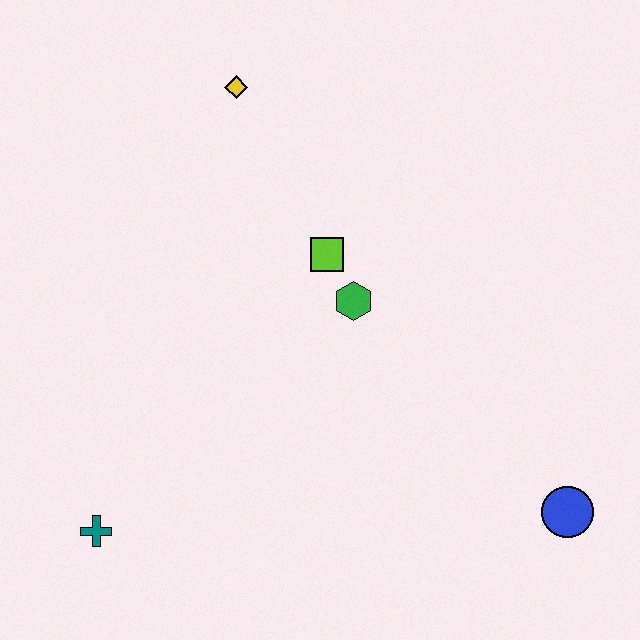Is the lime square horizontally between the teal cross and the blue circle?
Yes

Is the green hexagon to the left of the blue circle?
Yes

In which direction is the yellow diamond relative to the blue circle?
The yellow diamond is above the blue circle.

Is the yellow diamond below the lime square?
No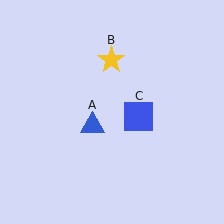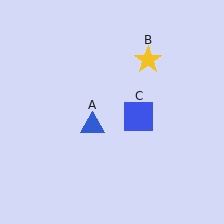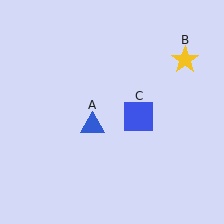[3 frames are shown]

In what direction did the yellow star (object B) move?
The yellow star (object B) moved right.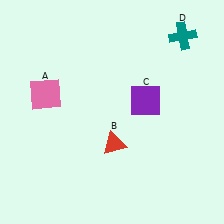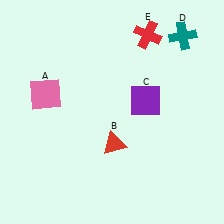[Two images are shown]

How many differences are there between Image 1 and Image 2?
There is 1 difference between the two images.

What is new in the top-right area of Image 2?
A red cross (E) was added in the top-right area of Image 2.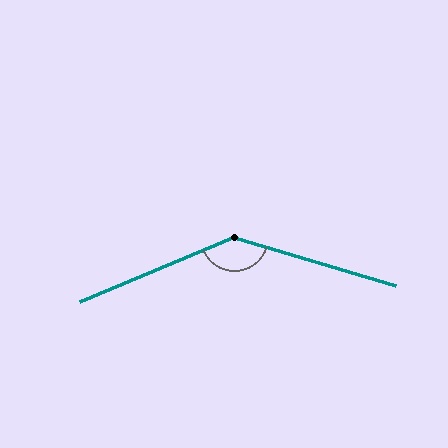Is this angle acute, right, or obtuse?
It is obtuse.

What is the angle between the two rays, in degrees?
Approximately 141 degrees.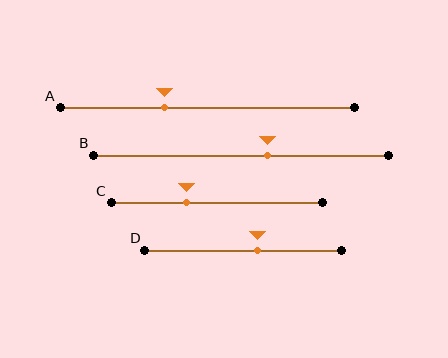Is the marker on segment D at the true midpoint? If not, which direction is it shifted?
No, the marker on segment D is shifted to the right by about 7% of the segment length.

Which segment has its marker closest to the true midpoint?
Segment D has its marker closest to the true midpoint.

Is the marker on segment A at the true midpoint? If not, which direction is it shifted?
No, the marker on segment A is shifted to the left by about 15% of the segment length.